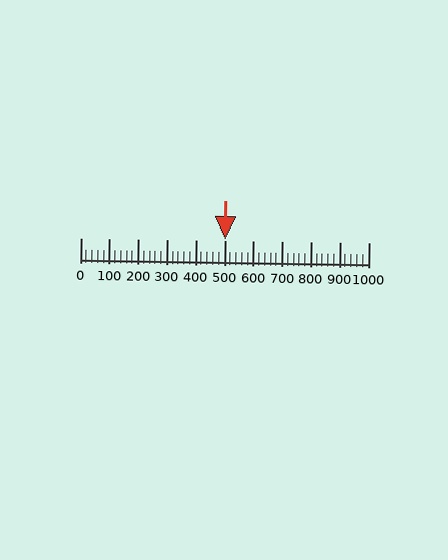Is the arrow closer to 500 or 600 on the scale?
The arrow is closer to 500.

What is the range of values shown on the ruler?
The ruler shows values from 0 to 1000.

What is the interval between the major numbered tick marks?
The major tick marks are spaced 100 units apart.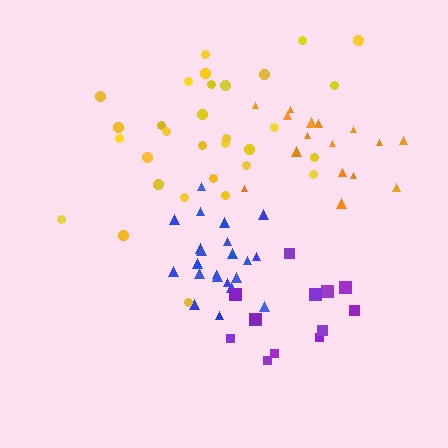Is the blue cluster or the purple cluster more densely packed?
Blue.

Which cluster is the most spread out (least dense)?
Orange.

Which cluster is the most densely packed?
Blue.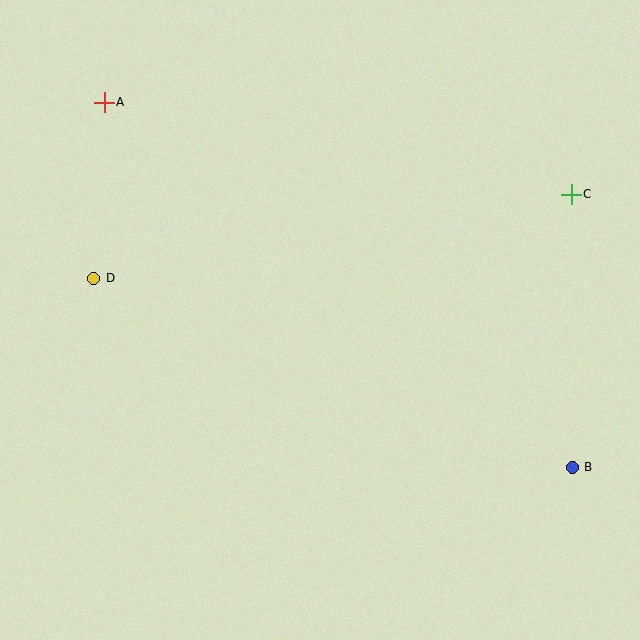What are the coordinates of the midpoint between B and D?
The midpoint between B and D is at (333, 373).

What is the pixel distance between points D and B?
The distance between D and B is 515 pixels.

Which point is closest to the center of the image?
Point D at (94, 278) is closest to the center.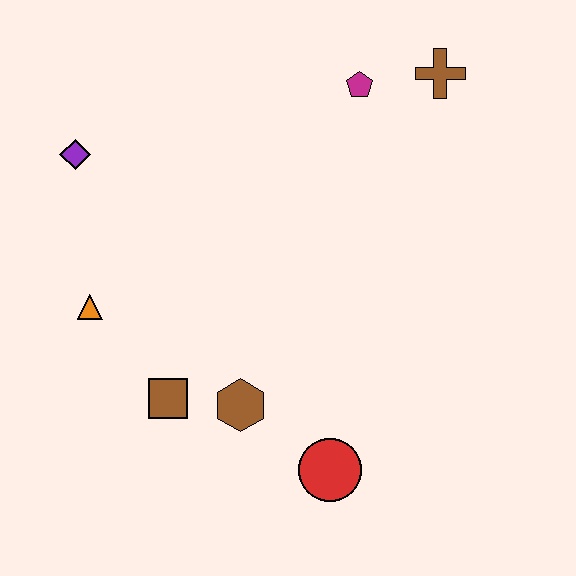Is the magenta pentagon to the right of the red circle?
Yes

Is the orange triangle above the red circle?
Yes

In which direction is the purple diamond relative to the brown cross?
The purple diamond is to the left of the brown cross.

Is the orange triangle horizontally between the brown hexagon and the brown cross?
No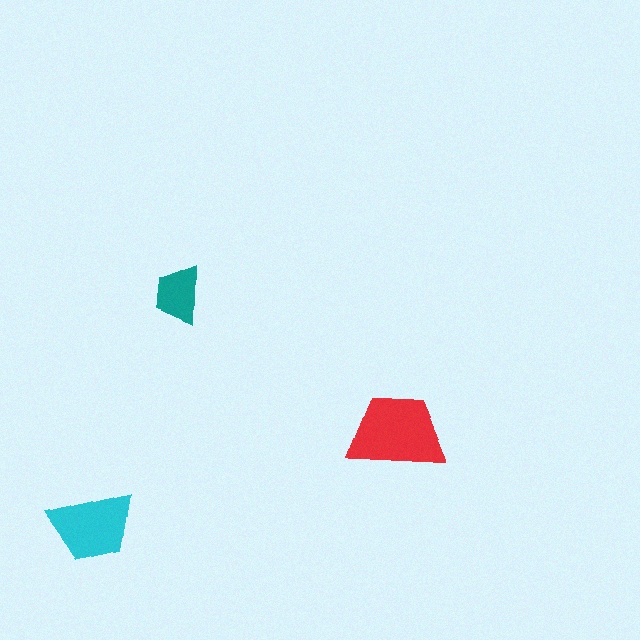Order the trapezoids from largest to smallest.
the red one, the cyan one, the teal one.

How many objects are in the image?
There are 3 objects in the image.